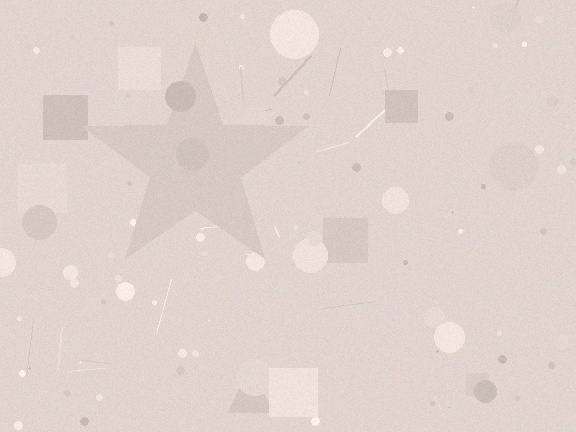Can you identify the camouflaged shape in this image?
The camouflaged shape is a star.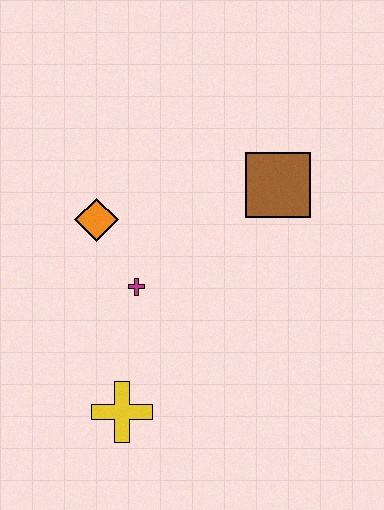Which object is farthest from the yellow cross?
The brown square is farthest from the yellow cross.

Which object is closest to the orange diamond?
The magenta cross is closest to the orange diamond.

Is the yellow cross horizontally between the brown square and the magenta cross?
No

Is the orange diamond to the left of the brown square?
Yes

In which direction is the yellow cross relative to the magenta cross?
The yellow cross is below the magenta cross.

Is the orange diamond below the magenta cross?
No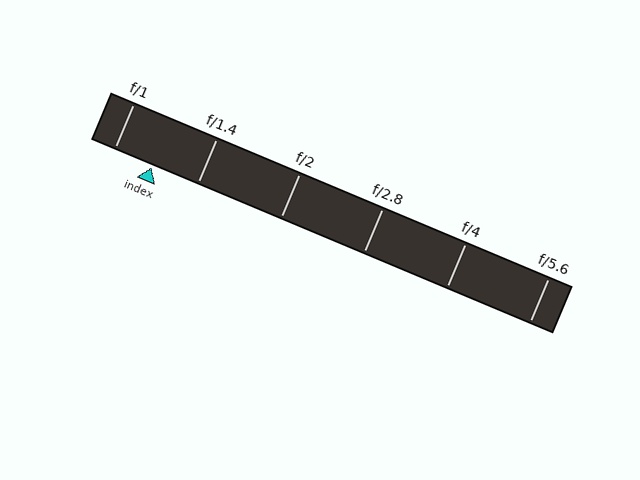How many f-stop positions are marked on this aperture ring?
There are 6 f-stop positions marked.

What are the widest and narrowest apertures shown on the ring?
The widest aperture shown is f/1 and the narrowest is f/5.6.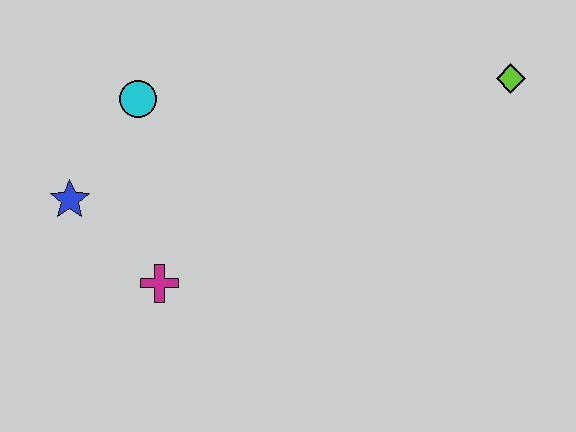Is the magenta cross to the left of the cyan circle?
No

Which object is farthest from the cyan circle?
The lime diamond is farthest from the cyan circle.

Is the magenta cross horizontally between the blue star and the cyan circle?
No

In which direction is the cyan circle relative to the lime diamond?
The cyan circle is to the left of the lime diamond.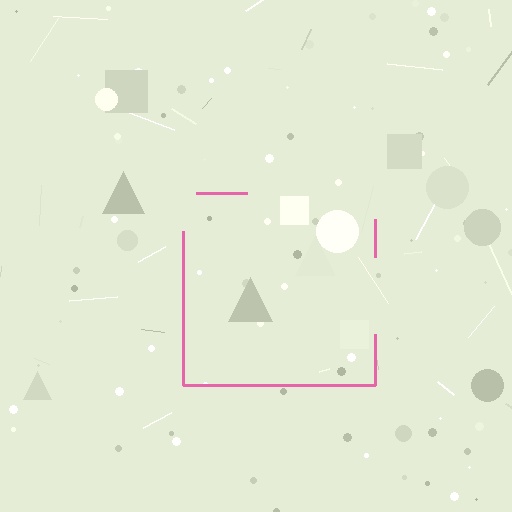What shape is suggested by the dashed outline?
The dashed outline suggests a square.